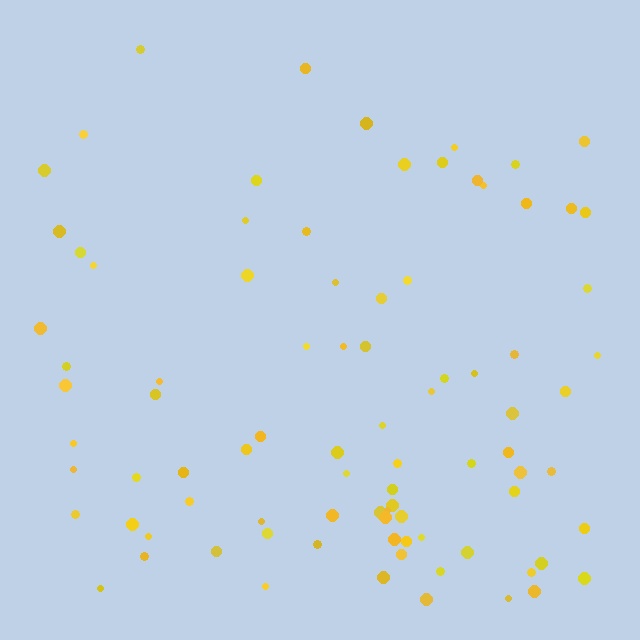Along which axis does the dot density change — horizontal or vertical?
Vertical.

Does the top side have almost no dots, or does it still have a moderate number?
Still a moderate number, just noticeably fewer than the bottom.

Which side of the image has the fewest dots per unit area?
The top.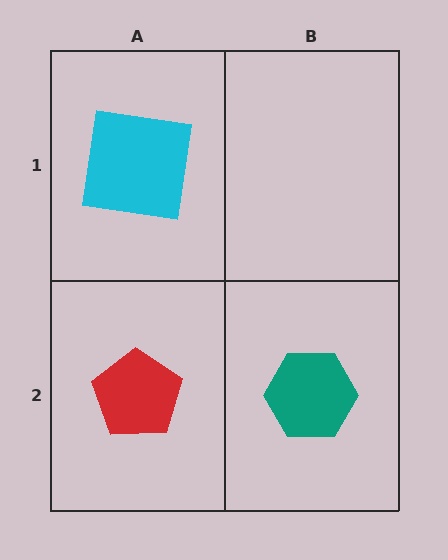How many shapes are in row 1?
1 shape.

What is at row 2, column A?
A red pentagon.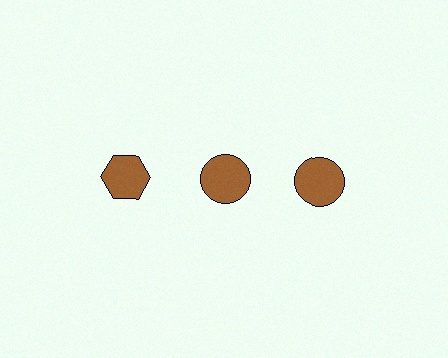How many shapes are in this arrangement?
There are 3 shapes arranged in a grid pattern.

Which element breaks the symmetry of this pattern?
The brown hexagon in the top row, leftmost column breaks the symmetry. All other shapes are brown circles.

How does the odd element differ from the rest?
It has a different shape: hexagon instead of circle.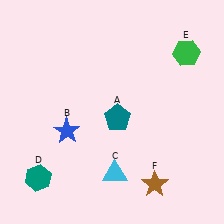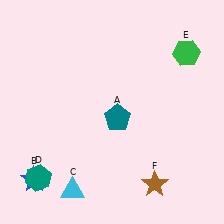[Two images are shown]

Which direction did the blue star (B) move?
The blue star (B) moved down.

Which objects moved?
The objects that moved are: the blue star (B), the cyan triangle (C).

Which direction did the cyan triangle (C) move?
The cyan triangle (C) moved left.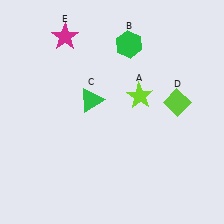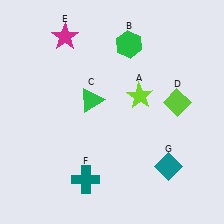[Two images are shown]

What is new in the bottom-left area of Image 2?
A teal cross (F) was added in the bottom-left area of Image 2.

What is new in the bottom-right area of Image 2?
A teal diamond (G) was added in the bottom-right area of Image 2.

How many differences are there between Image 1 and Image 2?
There are 2 differences between the two images.